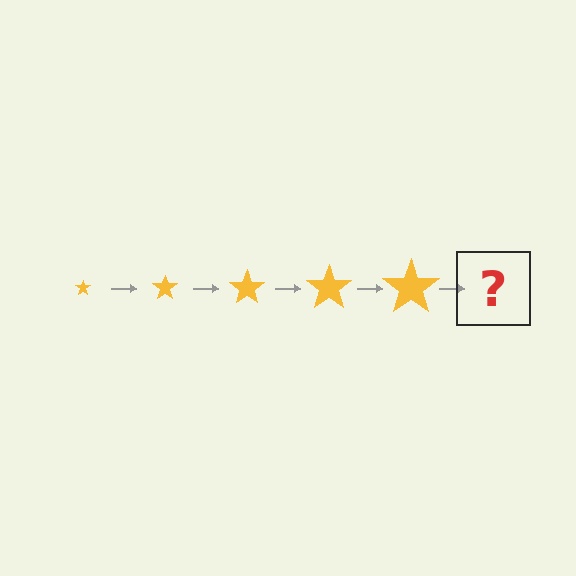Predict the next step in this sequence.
The next step is a yellow star, larger than the previous one.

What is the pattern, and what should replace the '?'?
The pattern is that the star gets progressively larger each step. The '?' should be a yellow star, larger than the previous one.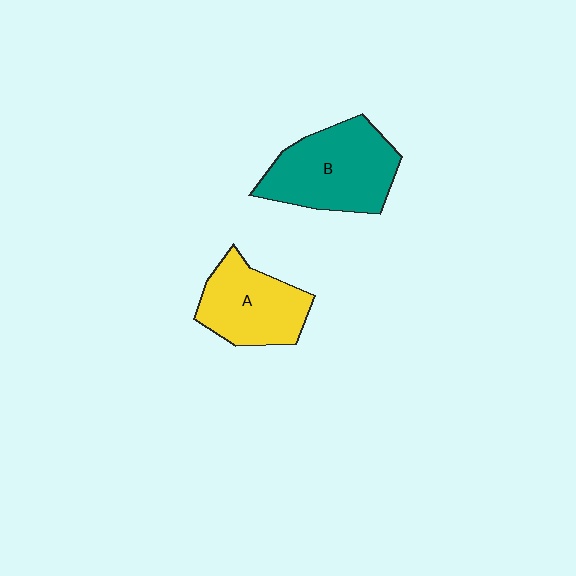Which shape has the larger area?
Shape B (teal).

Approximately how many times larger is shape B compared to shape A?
Approximately 1.3 times.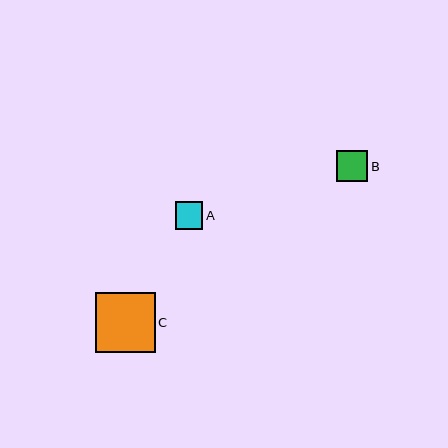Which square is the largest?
Square C is the largest with a size of approximately 60 pixels.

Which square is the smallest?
Square A is the smallest with a size of approximately 28 pixels.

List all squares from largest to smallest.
From largest to smallest: C, B, A.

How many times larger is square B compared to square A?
Square B is approximately 1.1 times the size of square A.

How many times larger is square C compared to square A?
Square C is approximately 2.2 times the size of square A.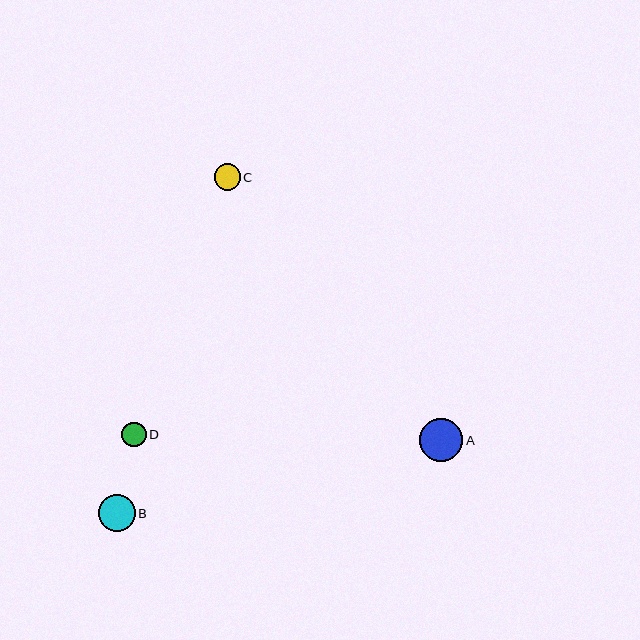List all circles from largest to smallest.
From largest to smallest: A, B, C, D.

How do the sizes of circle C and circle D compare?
Circle C and circle D are approximately the same size.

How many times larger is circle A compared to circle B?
Circle A is approximately 1.2 times the size of circle B.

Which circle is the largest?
Circle A is the largest with a size of approximately 43 pixels.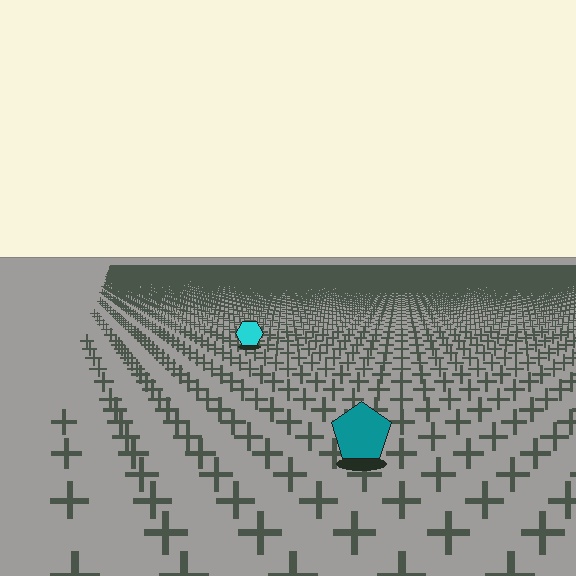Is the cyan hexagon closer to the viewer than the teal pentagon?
No. The teal pentagon is closer — you can tell from the texture gradient: the ground texture is coarser near it.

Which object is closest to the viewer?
The teal pentagon is closest. The texture marks near it are larger and more spread out.